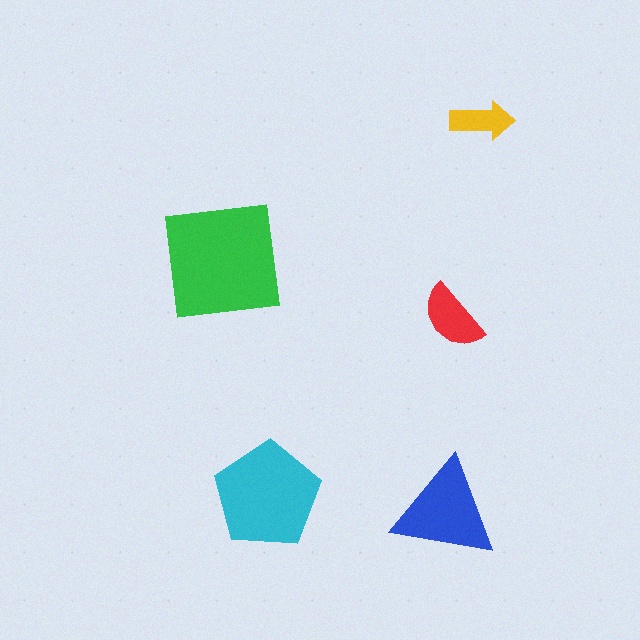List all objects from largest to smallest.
The green square, the cyan pentagon, the blue triangle, the red semicircle, the yellow arrow.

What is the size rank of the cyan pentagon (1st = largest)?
2nd.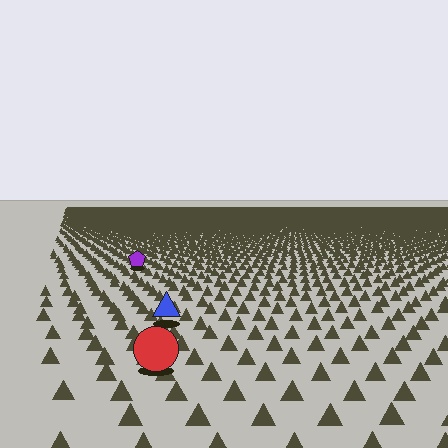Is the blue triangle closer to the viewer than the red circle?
No. The red circle is closer — you can tell from the texture gradient: the ground texture is coarser near it.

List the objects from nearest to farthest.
From nearest to farthest: the red circle, the blue triangle, the purple pentagon.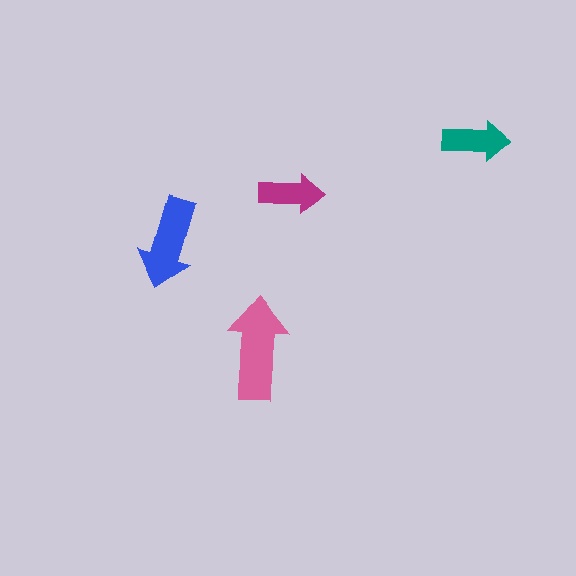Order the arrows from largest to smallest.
the pink one, the blue one, the teal one, the magenta one.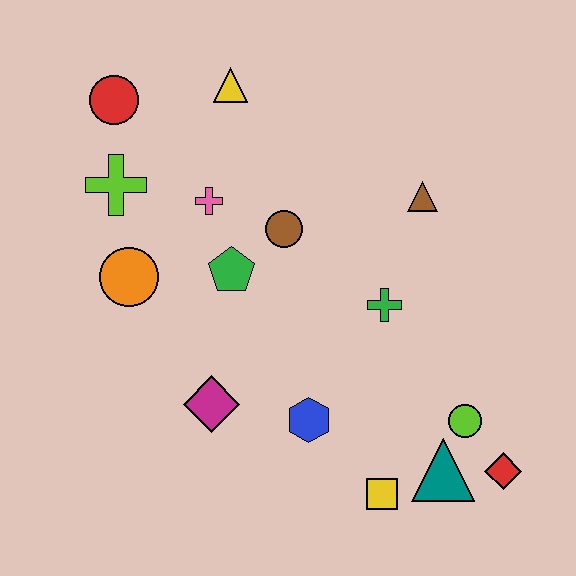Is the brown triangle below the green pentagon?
No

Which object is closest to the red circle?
The lime cross is closest to the red circle.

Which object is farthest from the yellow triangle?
The red diamond is farthest from the yellow triangle.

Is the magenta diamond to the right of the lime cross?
Yes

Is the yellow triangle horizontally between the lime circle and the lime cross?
Yes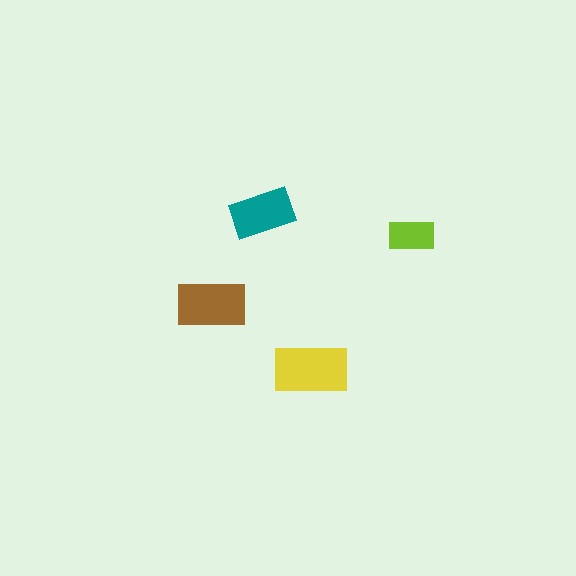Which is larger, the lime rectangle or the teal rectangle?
The teal one.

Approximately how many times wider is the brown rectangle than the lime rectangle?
About 1.5 times wider.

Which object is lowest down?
The yellow rectangle is bottommost.